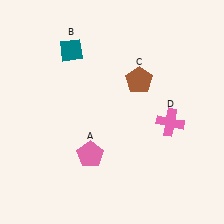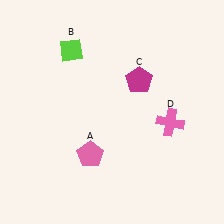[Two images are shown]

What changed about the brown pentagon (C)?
In Image 1, C is brown. In Image 2, it changed to magenta.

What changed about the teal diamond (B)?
In Image 1, B is teal. In Image 2, it changed to lime.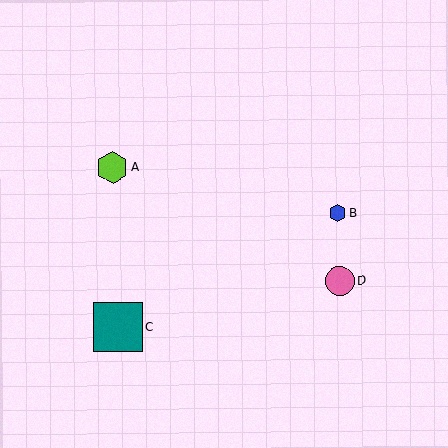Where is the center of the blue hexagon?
The center of the blue hexagon is at (337, 213).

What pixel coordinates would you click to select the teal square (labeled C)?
Click at (118, 327) to select the teal square C.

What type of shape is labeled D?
Shape D is a pink circle.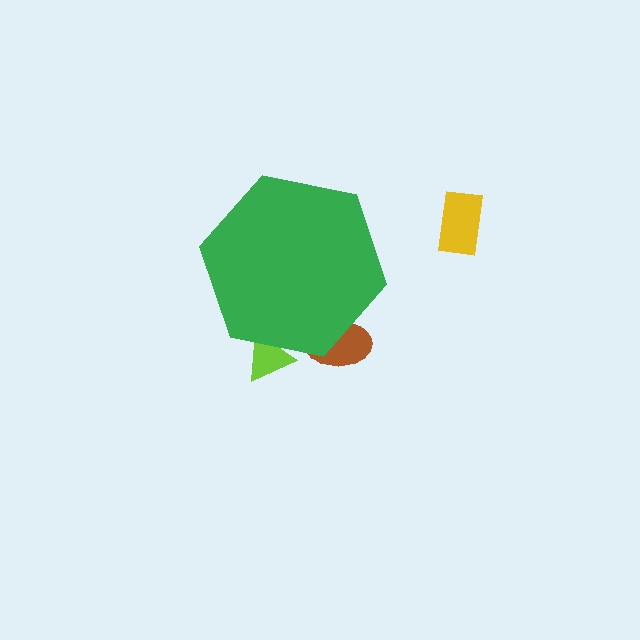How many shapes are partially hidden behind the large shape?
2 shapes are partially hidden.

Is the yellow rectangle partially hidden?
No, the yellow rectangle is fully visible.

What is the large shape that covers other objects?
A green hexagon.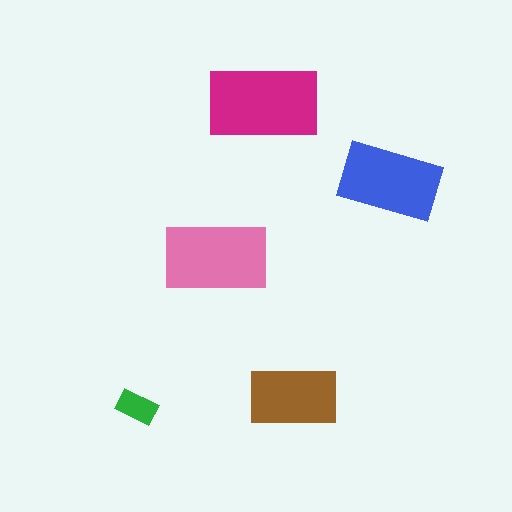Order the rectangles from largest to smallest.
the magenta one, the pink one, the blue one, the brown one, the green one.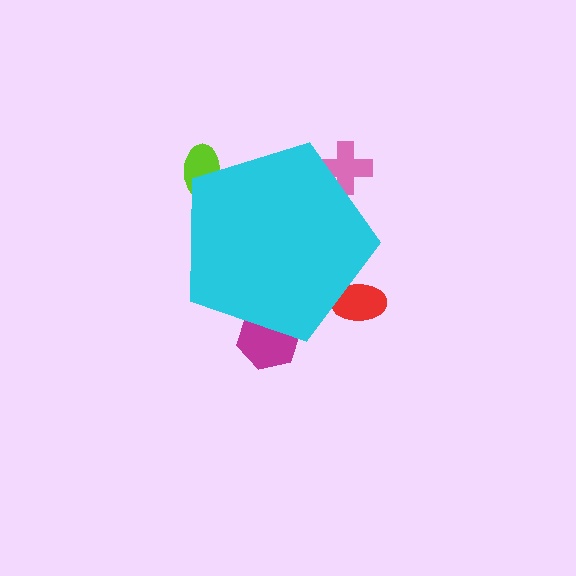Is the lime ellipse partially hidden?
Yes, the lime ellipse is partially hidden behind the cyan pentagon.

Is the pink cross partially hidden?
Yes, the pink cross is partially hidden behind the cyan pentagon.